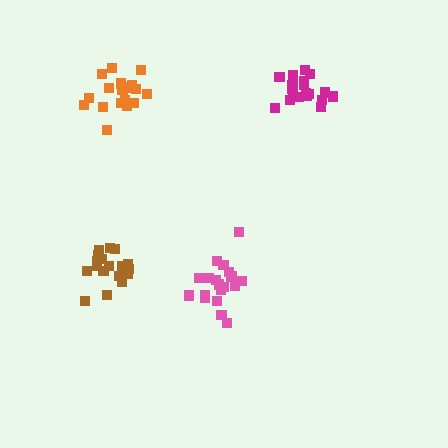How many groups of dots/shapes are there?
There are 4 groups.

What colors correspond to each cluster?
The clusters are colored: pink, orange, magenta, brown.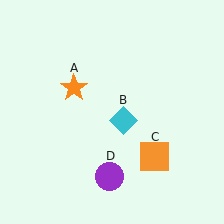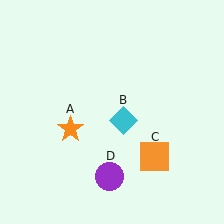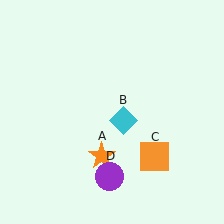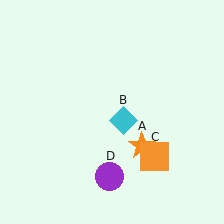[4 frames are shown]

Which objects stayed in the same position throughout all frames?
Cyan diamond (object B) and orange square (object C) and purple circle (object D) remained stationary.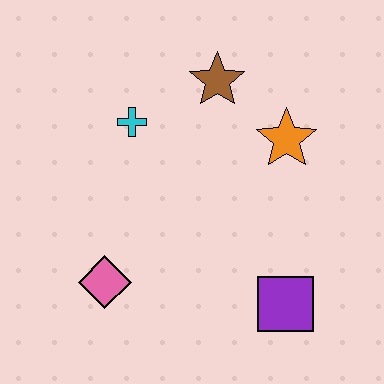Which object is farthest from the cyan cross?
The purple square is farthest from the cyan cross.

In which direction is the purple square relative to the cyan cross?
The purple square is below the cyan cross.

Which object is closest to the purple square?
The orange star is closest to the purple square.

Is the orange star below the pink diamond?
No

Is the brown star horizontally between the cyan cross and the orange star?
Yes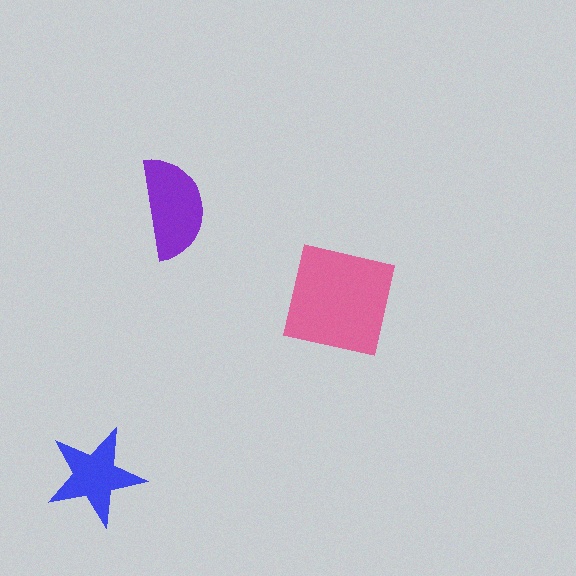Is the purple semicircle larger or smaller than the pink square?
Smaller.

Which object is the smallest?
The blue star.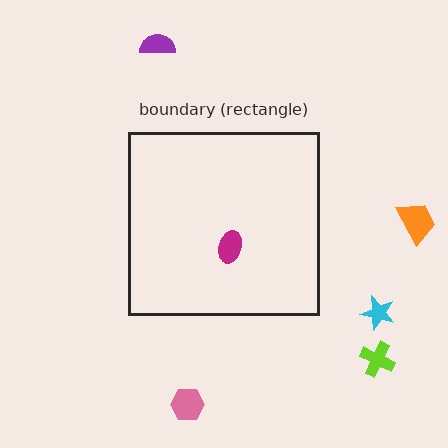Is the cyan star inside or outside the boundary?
Outside.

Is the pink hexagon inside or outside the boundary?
Outside.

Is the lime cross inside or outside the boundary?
Outside.